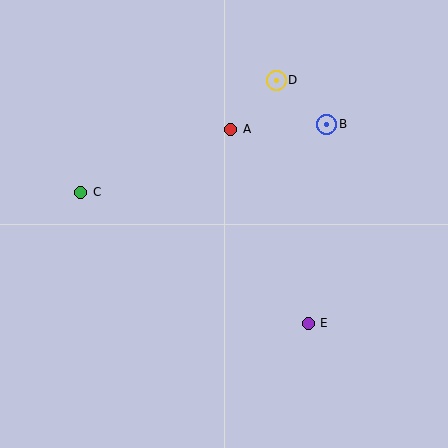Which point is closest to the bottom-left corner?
Point C is closest to the bottom-left corner.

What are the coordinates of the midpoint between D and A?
The midpoint between D and A is at (254, 105).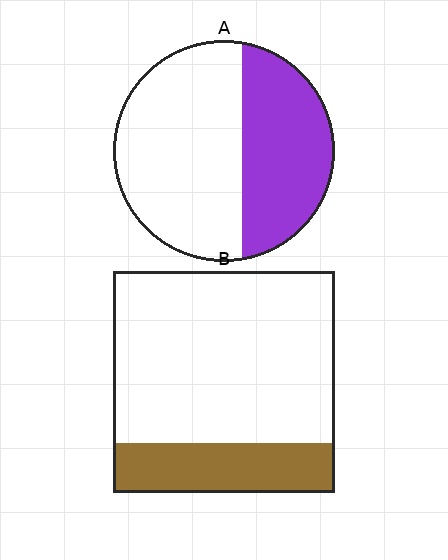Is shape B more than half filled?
No.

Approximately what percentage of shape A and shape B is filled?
A is approximately 40% and B is approximately 25%.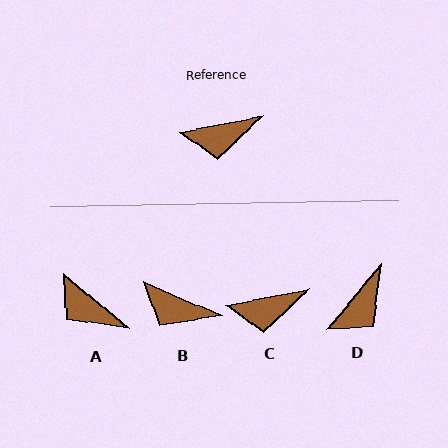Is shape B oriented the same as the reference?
No, it is off by about 34 degrees.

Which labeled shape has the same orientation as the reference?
C.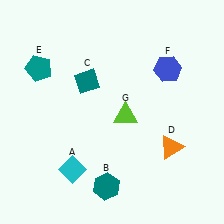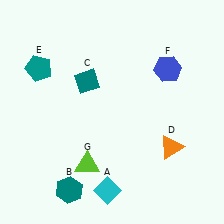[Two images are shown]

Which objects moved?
The objects that moved are: the cyan diamond (A), the teal hexagon (B), the lime triangle (G).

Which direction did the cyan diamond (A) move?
The cyan diamond (A) moved right.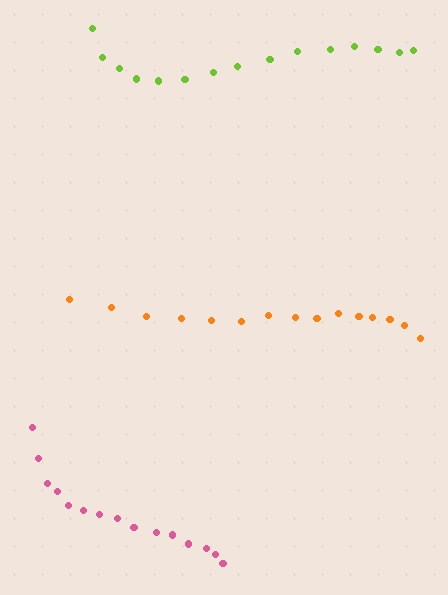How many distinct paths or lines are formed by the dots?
There are 3 distinct paths.